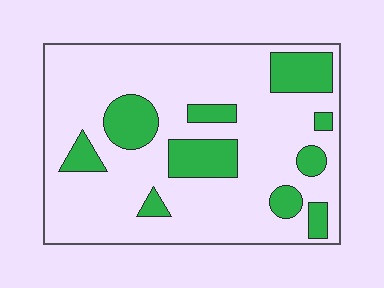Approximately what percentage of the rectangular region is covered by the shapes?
Approximately 20%.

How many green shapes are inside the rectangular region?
10.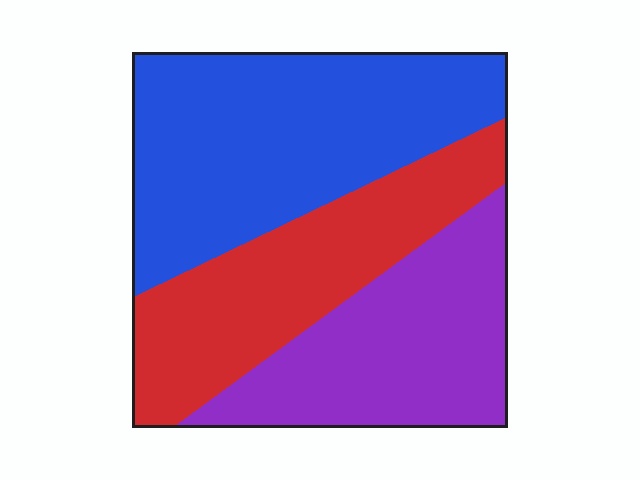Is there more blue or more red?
Blue.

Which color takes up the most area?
Blue, at roughly 40%.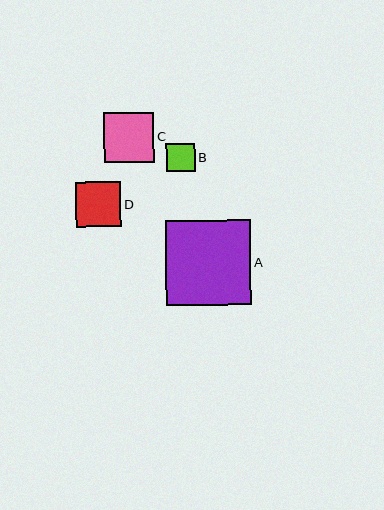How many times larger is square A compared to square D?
Square A is approximately 1.9 times the size of square D.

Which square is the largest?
Square A is the largest with a size of approximately 85 pixels.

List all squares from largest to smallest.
From largest to smallest: A, C, D, B.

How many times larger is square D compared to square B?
Square D is approximately 1.6 times the size of square B.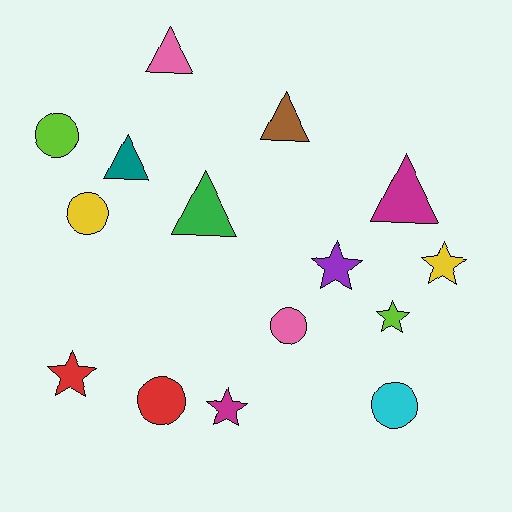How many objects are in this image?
There are 15 objects.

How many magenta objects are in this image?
There are 2 magenta objects.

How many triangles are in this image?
There are 5 triangles.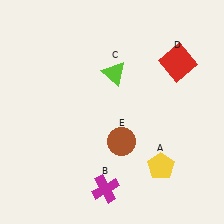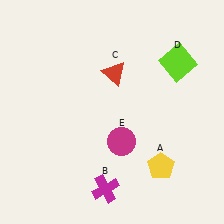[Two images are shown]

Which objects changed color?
C changed from lime to red. D changed from red to lime. E changed from brown to magenta.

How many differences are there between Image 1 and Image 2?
There are 3 differences between the two images.